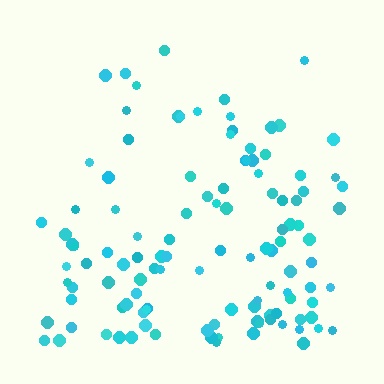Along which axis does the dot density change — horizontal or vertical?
Vertical.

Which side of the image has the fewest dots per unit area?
The top.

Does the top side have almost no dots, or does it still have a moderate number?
Still a moderate number, just noticeably fewer than the bottom.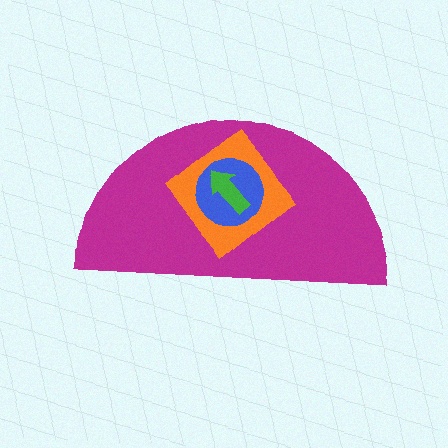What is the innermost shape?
The green arrow.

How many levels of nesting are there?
4.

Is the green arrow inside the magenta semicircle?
Yes.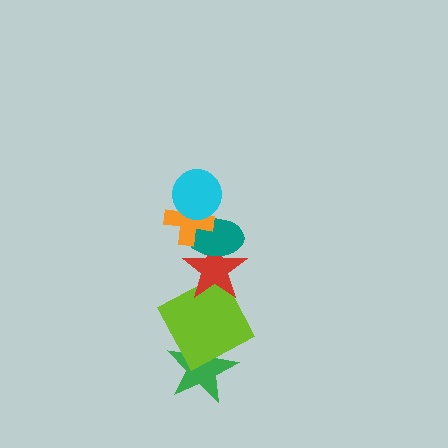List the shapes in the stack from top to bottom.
From top to bottom: the cyan circle, the orange cross, the teal ellipse, the red star, the lime square, the green star.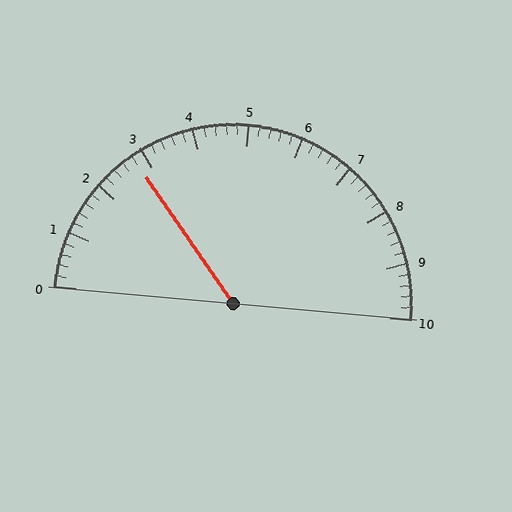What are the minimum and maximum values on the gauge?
The gauge ranges from 0 to 10.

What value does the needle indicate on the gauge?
The needle indicates approximately 2.8.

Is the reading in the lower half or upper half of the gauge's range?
The reading is in the lower half of the range (0 to 10).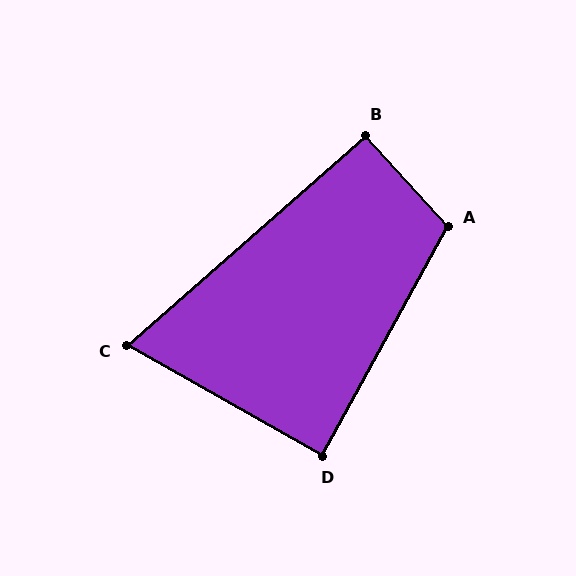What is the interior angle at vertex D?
Approximately 89 degrees (approximately right).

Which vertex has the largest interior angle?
A, at approximately 109 degrees.